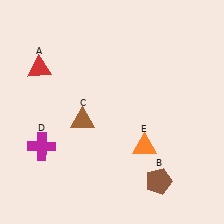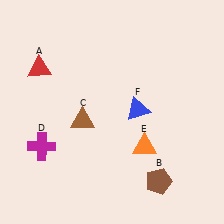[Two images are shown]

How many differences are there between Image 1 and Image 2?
There is 1 difference between the two images.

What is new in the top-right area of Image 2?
A blue triangle (F) was added in the top-right area of Image 2.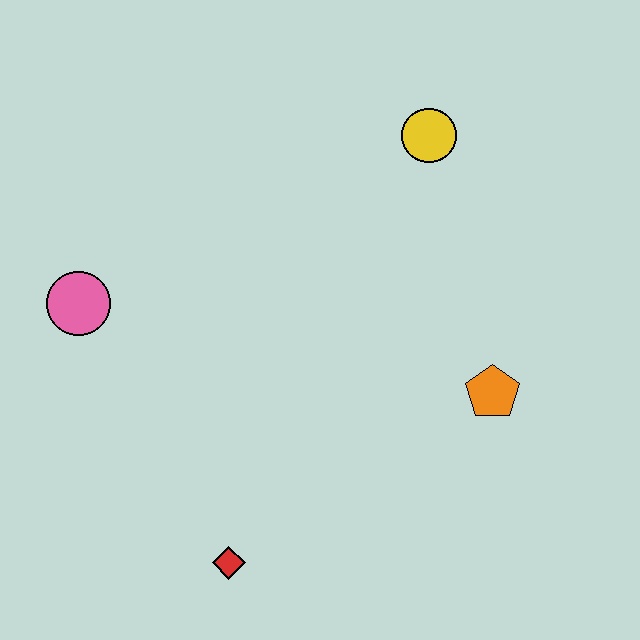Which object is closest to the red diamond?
The pink circle is closest to the red diamond.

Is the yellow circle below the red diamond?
No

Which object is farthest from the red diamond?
The yellow circle is farthest from the red diamond.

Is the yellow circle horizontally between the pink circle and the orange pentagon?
Yes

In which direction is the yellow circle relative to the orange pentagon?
The yellow circle is above the orange pentagon.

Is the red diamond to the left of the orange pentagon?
Yes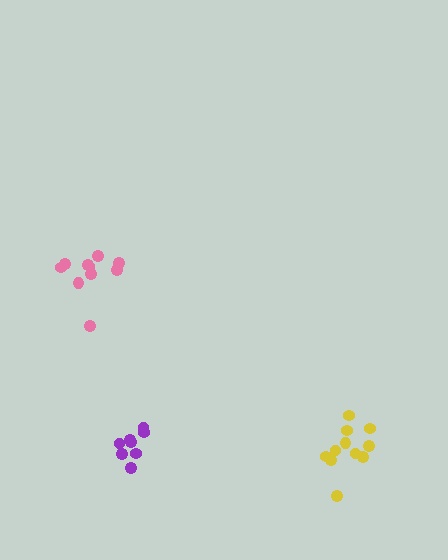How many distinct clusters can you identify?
There are 3 distinct clusters.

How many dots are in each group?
Group 1: 10 dots, Group 2: 11 dots, Group 3: 8 dots (29 total).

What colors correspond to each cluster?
The clusters are colored: pink, yellow, purple.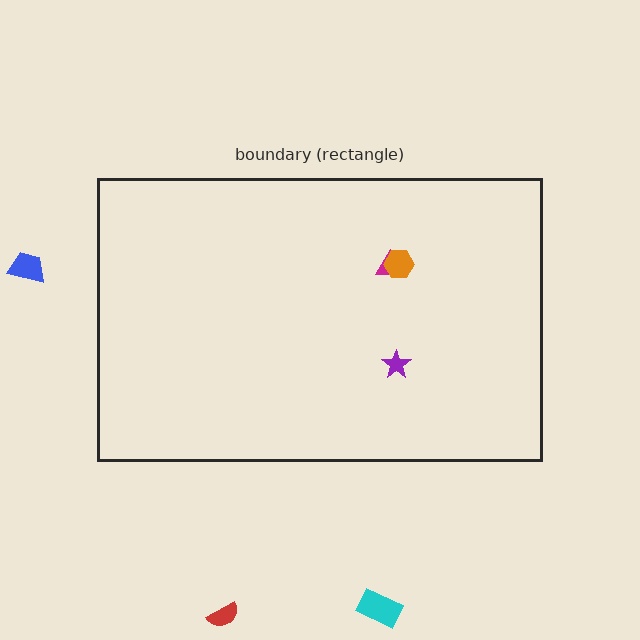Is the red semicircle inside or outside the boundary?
Outside.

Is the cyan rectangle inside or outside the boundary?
Outside.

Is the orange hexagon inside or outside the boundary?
Inside.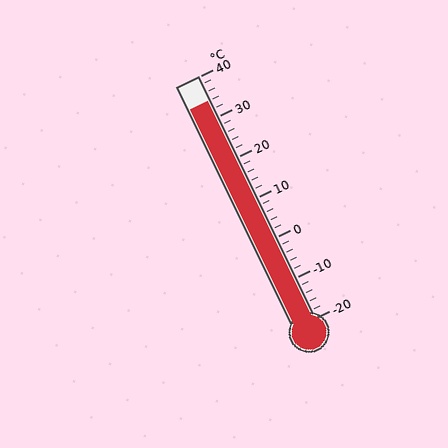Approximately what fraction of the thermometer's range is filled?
The thermometer is filled to approximately 90% of its range.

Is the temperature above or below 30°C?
The temperature is above 30°C.